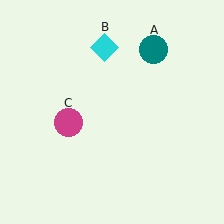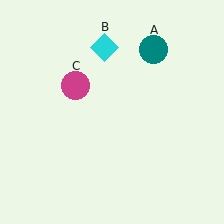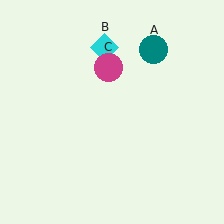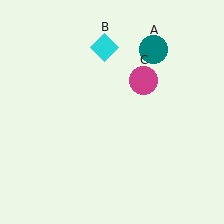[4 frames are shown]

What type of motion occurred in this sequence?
The magenta circle (object C) rotated clockwise around the center of the scene.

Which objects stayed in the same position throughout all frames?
Teal circle (object A) and cyan diamond (object B) remained stationary.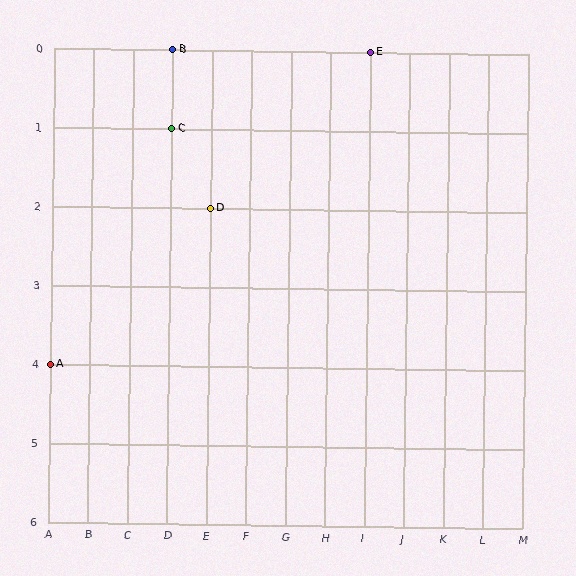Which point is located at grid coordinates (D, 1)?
Point C is at (D, 1).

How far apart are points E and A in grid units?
Points E and A are 8 columns and 4 rows apart (about 8.9 grid units diagonally).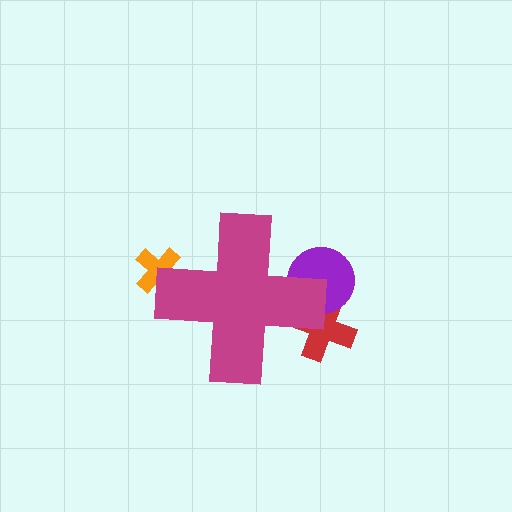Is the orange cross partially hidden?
Yes, the orange cross is partially hidden behind the magenta cross.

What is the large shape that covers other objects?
A magenta cross.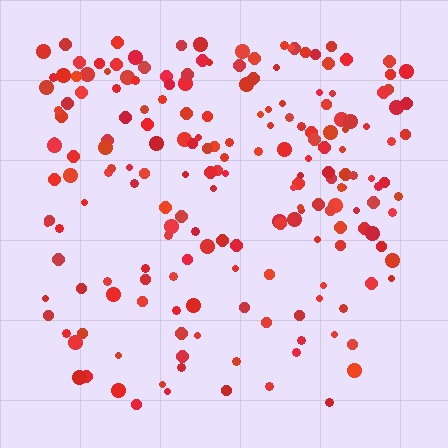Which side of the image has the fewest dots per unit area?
The bottom.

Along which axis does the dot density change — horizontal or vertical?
Vertical.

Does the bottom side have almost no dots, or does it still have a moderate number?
Still a moderate number, just noticeably fewer than the top.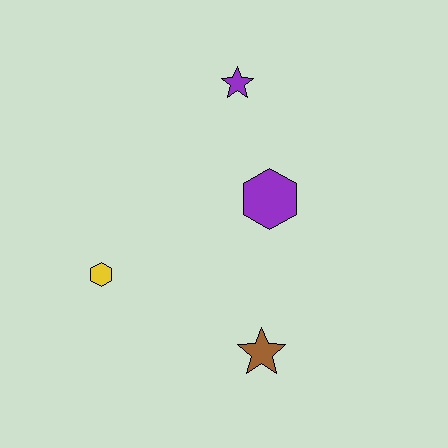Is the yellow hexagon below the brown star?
No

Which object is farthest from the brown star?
The purple star is farthest from the brown star.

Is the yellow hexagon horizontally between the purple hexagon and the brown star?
No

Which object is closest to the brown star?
The purple hexagon is closest to the brown star.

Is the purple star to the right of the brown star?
No